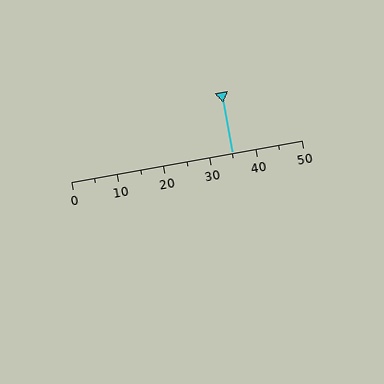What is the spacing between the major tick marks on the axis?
The major ticks are spaced 10 apart.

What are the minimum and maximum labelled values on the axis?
The axis runs from 0 to 50.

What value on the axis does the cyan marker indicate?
The marker indicates approximately 35.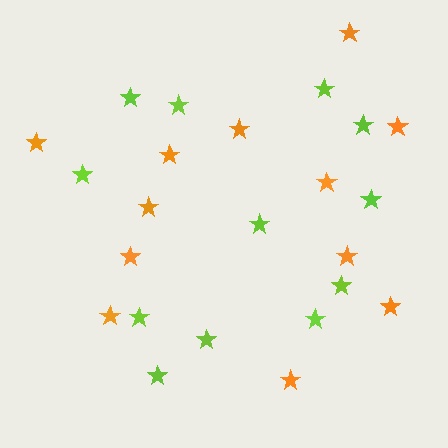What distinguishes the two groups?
There are 2 groups: one group of lime stars (12) and one group of orange stars (12).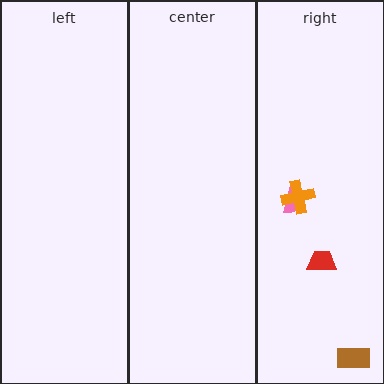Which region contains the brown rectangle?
The right region.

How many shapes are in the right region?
4.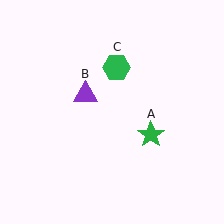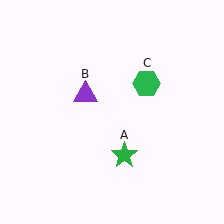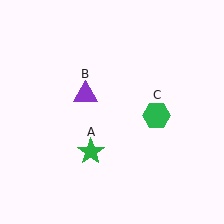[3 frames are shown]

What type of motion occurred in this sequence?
The green star (object A), green hexagon (object C) rotated clockwise around the center of the scene.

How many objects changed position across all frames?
2 objects changed position: green star (object A), green hexagon (object C).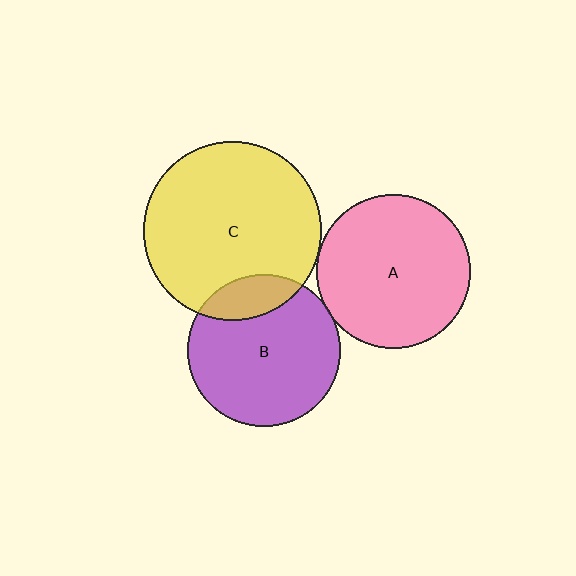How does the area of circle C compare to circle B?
Approximately 1.4 times.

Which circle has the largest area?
Circle C (yellow).